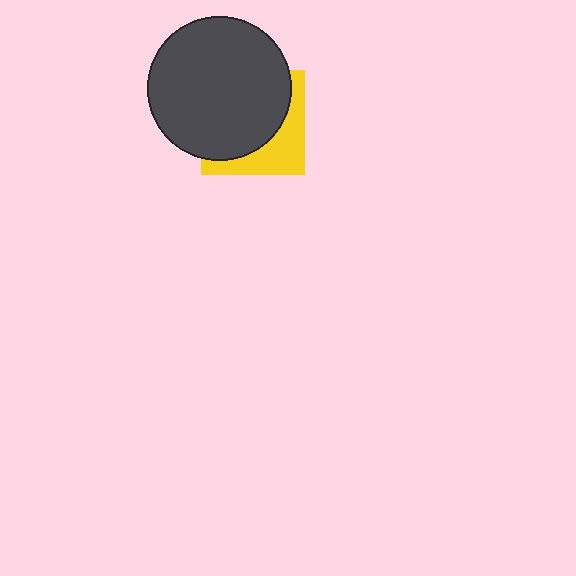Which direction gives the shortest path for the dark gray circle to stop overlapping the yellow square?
Moving toward the upper-left gives the shortest separation.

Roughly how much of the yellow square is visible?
A small part of it is visible (roughly 35%).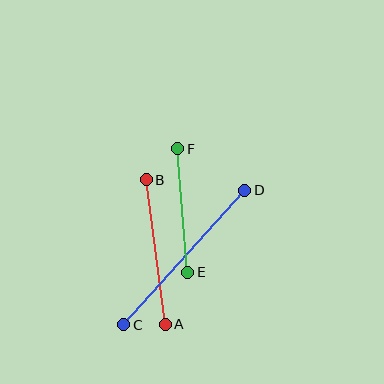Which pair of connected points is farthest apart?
Points C and D are farthest apart.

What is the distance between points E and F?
The distance is approximately 124 pixels.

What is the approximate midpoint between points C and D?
The midpoint is at approximately (184, 258) pixels.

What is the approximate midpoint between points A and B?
The midpoint is at approximately (156, 252) pixels.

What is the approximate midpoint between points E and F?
The midpoint is at approximately (183, 211) pixels.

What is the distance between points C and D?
The distance is approximately 181 pixels.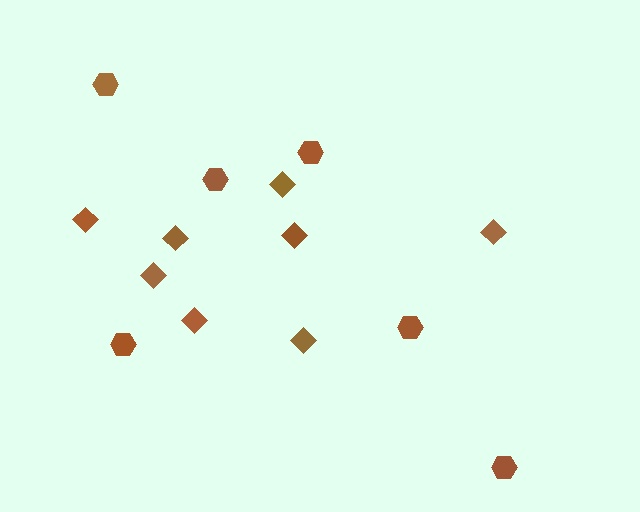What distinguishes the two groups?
There are 2 groups: one group of hexagons (6) and one group of diamonds (8).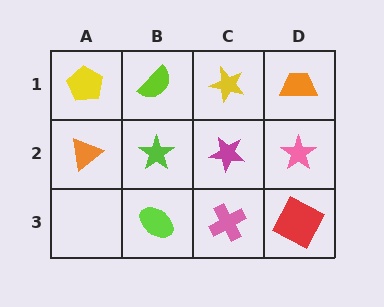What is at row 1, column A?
A yellow pentagon.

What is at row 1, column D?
An orange trapezoid.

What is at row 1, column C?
A yellow star.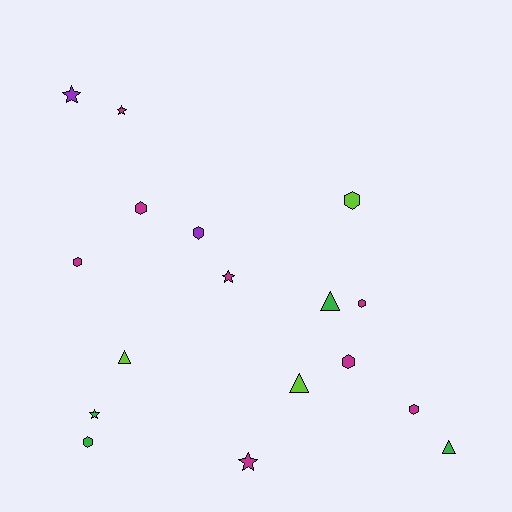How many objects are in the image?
There are 17 objects.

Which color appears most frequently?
Magenta, with 8 objects.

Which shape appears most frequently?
Hexagon, with 8 objects.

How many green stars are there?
There is 1 green star.